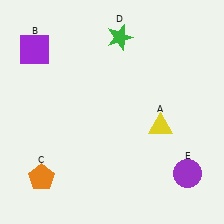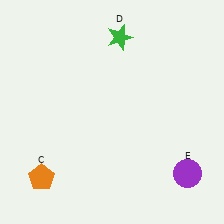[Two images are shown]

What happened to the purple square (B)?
The purple square (B) was removed in Image 2. It was in the top-left area of Image 1.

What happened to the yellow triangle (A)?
The yellow triangle (A) was removed in Image 2. It was in the bottom-right area of Image 1.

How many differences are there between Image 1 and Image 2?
There are 2 differences between the two images.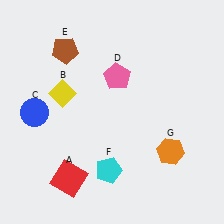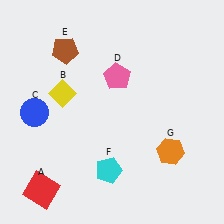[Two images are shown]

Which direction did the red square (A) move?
The red square (A) moved left.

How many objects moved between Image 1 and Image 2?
1 object moved between the two images.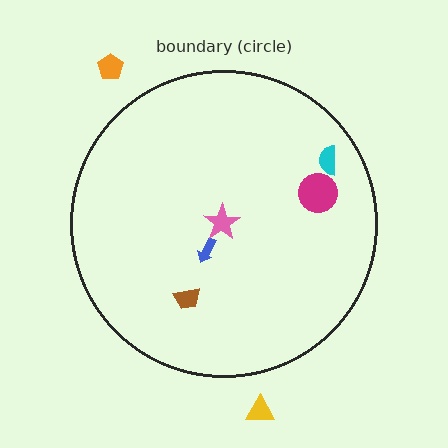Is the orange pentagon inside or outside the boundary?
Outside.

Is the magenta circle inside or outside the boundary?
Inside.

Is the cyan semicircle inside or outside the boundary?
Inside.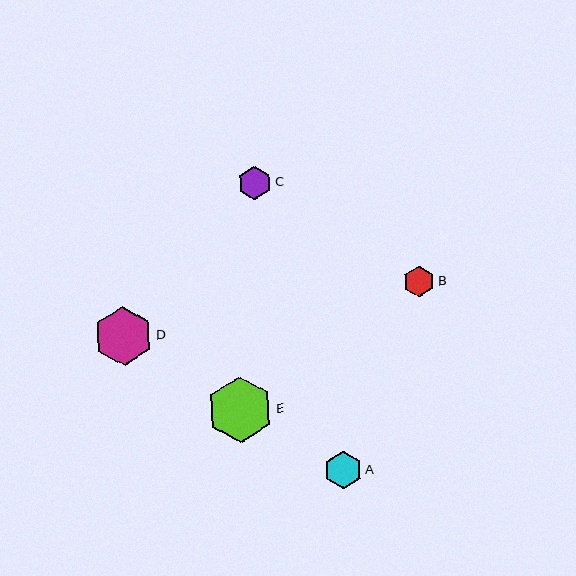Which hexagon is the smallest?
Hexagon B is the smallest with a size of approximately 31 pixels.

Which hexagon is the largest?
Hexagon E is the largest with a size of approximately 66 pixels.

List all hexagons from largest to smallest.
From largest to smallest: E, D, A, C, B.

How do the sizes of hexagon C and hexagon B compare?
Hexagon C and hexagon B are approximately the same size.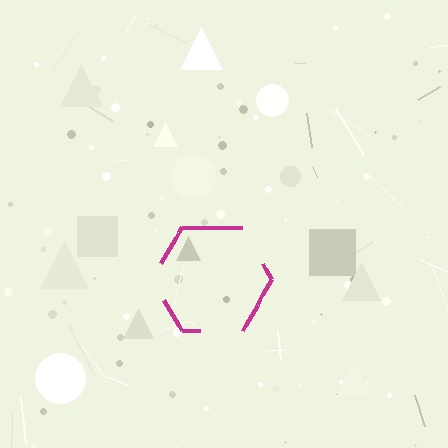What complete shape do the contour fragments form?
The contour fragments form a hexagon.